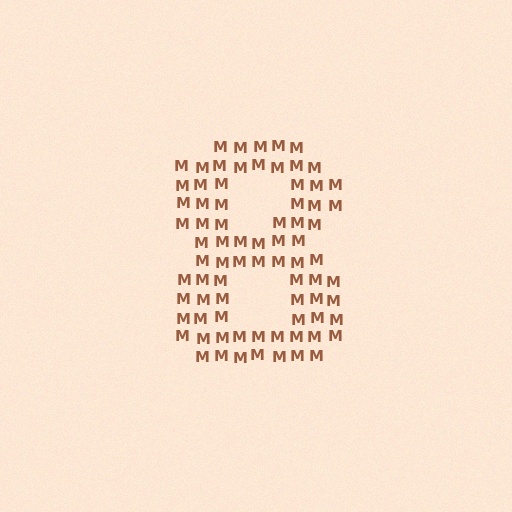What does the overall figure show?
The overall figure shows the digit 8.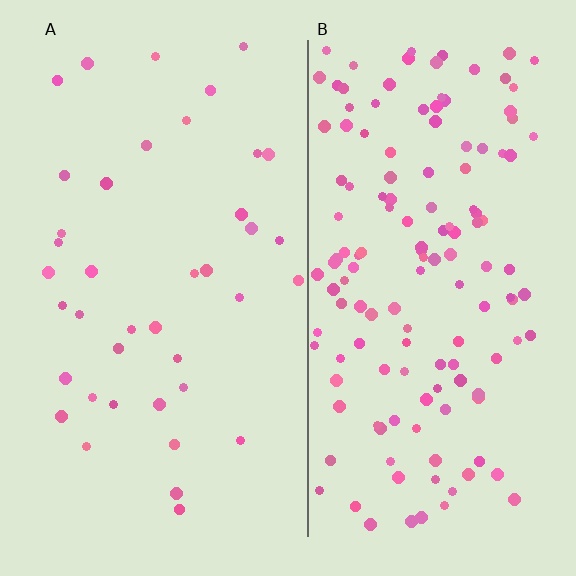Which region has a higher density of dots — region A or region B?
B (the right).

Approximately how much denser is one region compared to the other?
Approximately 3.6× — region B over region A.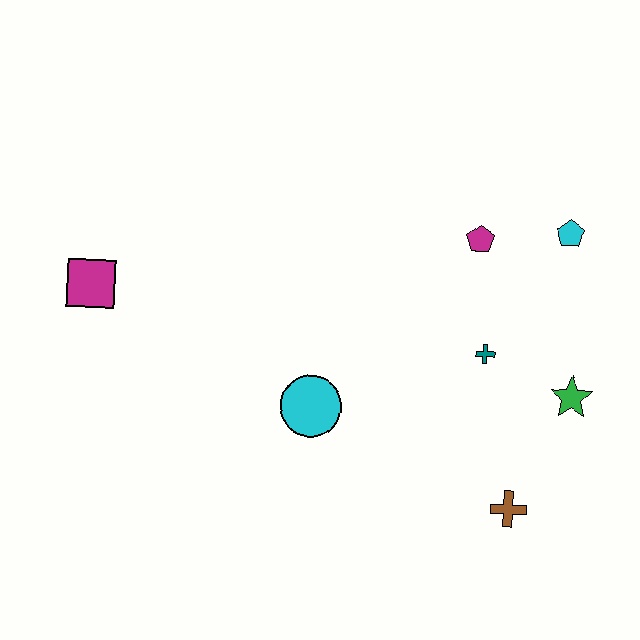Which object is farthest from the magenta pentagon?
The magenta square is farthest from the magenta pentagon.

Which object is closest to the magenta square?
The cyan circle is closest to the magenta square.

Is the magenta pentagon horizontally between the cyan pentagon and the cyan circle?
Yes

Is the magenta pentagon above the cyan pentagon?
No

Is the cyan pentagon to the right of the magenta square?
Yes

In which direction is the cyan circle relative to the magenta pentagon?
The cyan circle is below the magenta pentagon.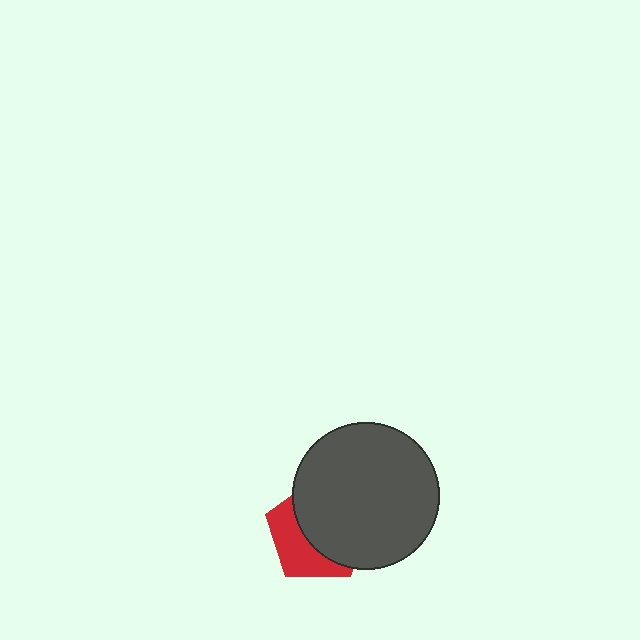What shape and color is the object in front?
The object in front is a dark gray circle.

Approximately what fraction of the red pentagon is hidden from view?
Roughly 60% of the red pentagon is hidden behind the dark gray circle.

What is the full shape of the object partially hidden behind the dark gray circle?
The partially hidden object is a red pentagon.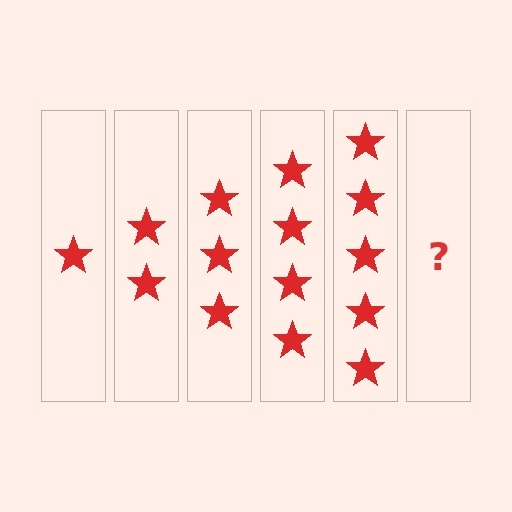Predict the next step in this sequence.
The next step is 6 stars.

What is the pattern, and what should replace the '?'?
The pattern is that each step adds one more star. The '?' should be 6 stars.